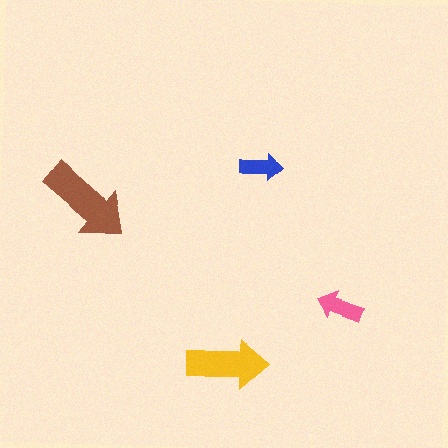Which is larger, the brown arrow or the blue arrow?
The brown one.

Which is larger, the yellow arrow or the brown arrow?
The brown one.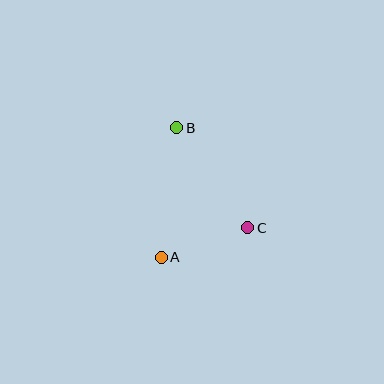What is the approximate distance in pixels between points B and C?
The distance between B and C is approximately 123 pixels.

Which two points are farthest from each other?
Points A and B are farthest from each other.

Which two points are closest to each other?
Points A and C are closest to each other.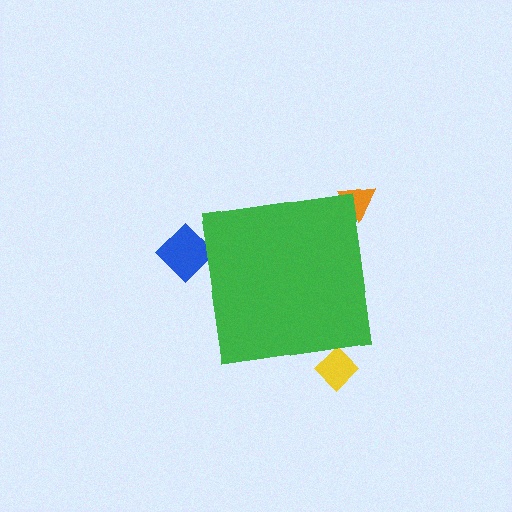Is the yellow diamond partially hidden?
Yes, the yellow diamond is partially hidden behind the green square.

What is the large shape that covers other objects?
A green square.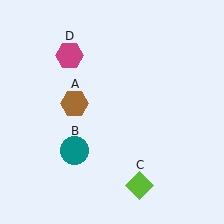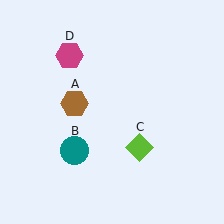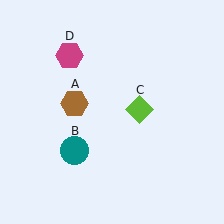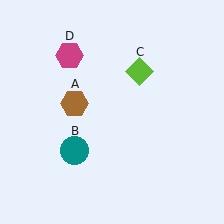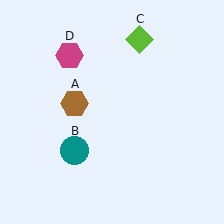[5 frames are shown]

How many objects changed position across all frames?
1 object changed position: lime diamond (object C).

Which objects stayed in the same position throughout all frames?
Brown hexagon (object A) and teal circle (object B) and magenta hexagon (object D) remained stationary.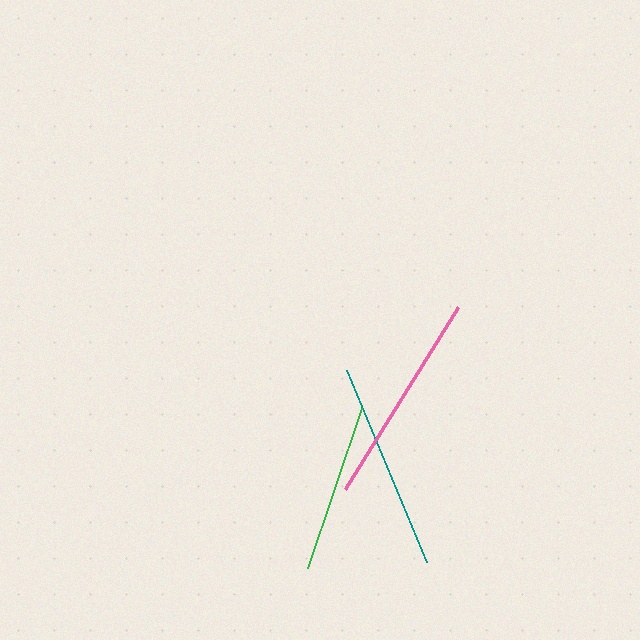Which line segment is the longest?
The pink line is the longest at approximately 213 pixels.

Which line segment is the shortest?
The green line is the shortest at approximately 168 pixels.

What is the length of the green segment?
The green segment is approximately 168 pixels long.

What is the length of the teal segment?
The teal segment is approximately 208 pixels long.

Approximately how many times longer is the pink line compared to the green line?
The pink line is approximately 1.3 times the length of the green line.